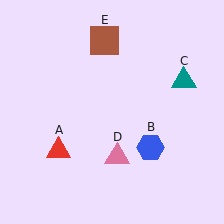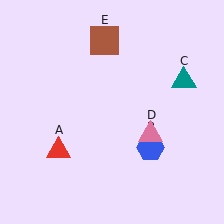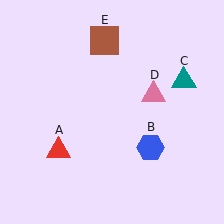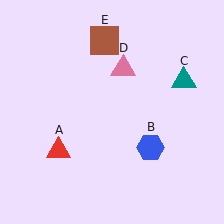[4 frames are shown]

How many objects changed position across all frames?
1 object changed position: pink triangle (object D).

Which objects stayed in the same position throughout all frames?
Red triangle (object A) and blue hexagon (object B) and teal triangle (object C) and brown square (object E) remained stationary.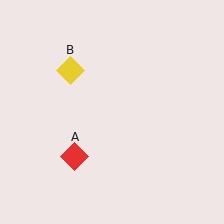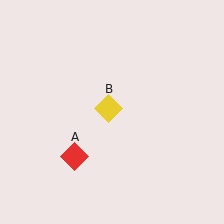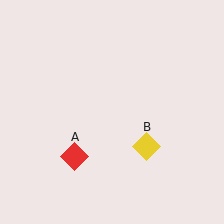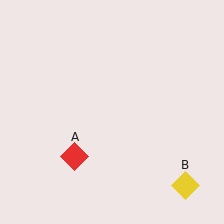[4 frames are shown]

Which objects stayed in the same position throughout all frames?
Red diamond (object A) remained stationary.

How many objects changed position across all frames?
1 object changed position: yellow diamond (object B).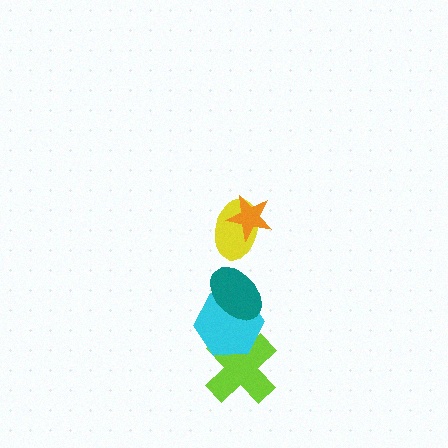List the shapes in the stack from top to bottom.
From top to bottom: the orange star, the yellow ellipse, the teal ellipse, the cyan hexagon, the lime cross.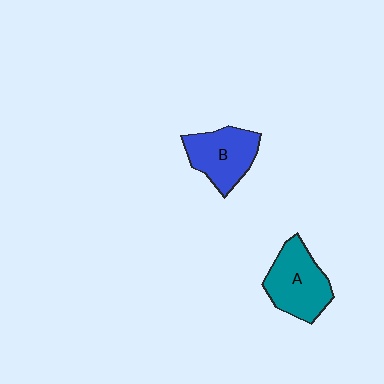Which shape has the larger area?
Shape A (teal).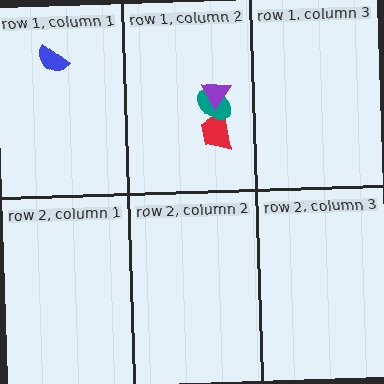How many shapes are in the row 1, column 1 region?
1.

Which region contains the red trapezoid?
The row 1, column 2 region.